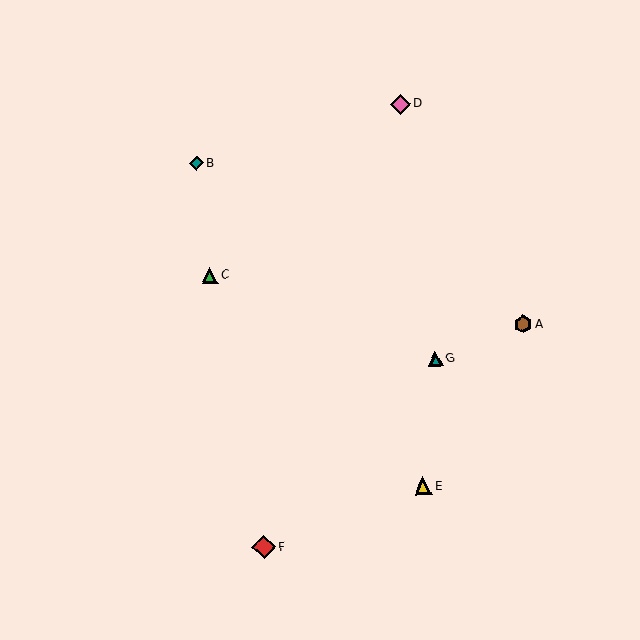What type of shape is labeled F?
Shape F is a red diamond.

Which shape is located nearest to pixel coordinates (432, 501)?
The yellow triangle (labeled E) at (423, 486) is nearest to that location.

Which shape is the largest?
The red diamond (labeled F) is the largest.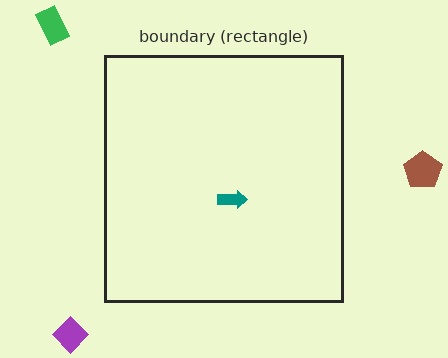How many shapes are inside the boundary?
1 inside, 3 outside.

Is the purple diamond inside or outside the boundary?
Outside.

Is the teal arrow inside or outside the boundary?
Inside.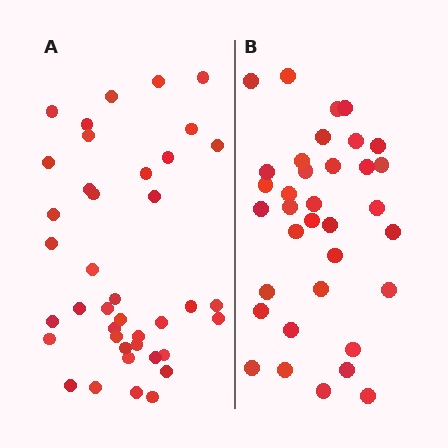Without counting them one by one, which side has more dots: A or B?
Region A (the left region) has more dots.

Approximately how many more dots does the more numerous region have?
Region A has about 5 more dots than region B.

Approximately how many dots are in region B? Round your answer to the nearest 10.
About 40 dots. (The exact count is 35, which rounds to 40.)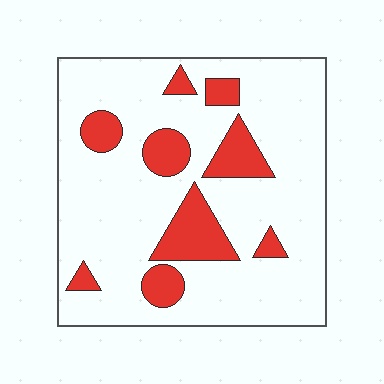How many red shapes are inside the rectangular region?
9.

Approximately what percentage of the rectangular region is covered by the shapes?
Approximately 20%.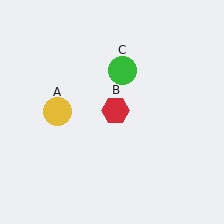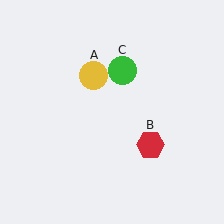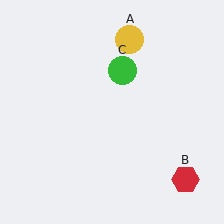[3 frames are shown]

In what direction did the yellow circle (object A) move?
The yellow circle (object A) moved up and to the right.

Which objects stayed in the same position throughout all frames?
Green circle (object C) remained stationary.